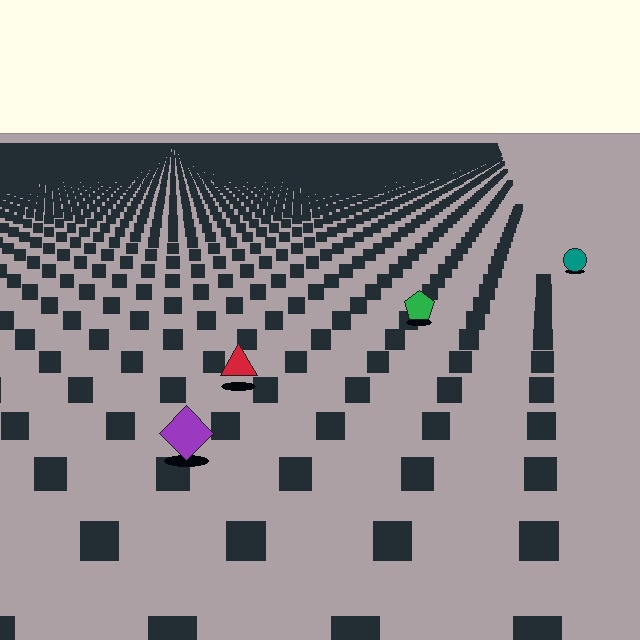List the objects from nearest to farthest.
From nearest to farthest: the purple diamond, the red triangle, the green pentagon, the teal circle.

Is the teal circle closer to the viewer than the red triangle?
No. The red triangle is closer — you can tell from the texture gradient: the ground texture is coarser near it.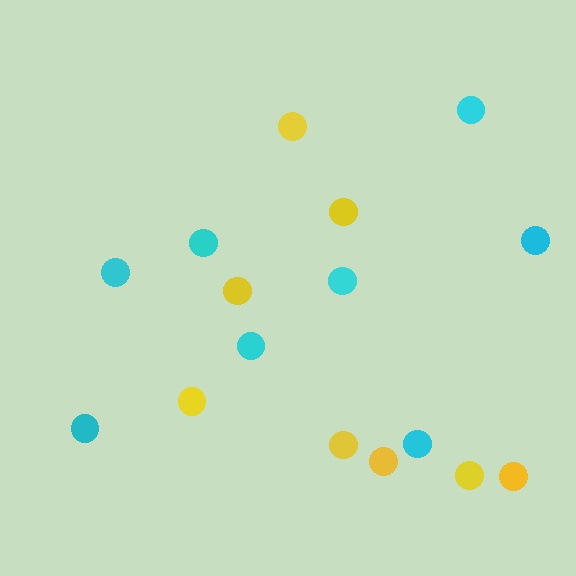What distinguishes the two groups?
There are 2 groups: one group of cyan circles (8) and one group of yellow circles (8).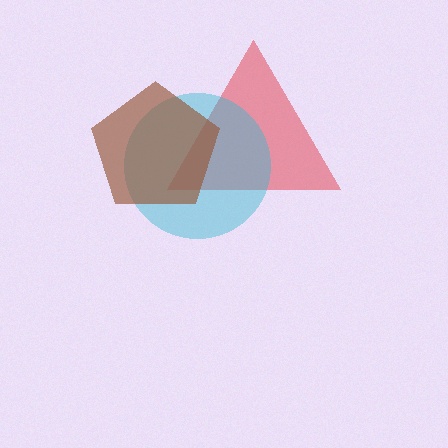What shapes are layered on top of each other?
The layered shapes are: a red triangle, a cyan circle, a brown pentagon.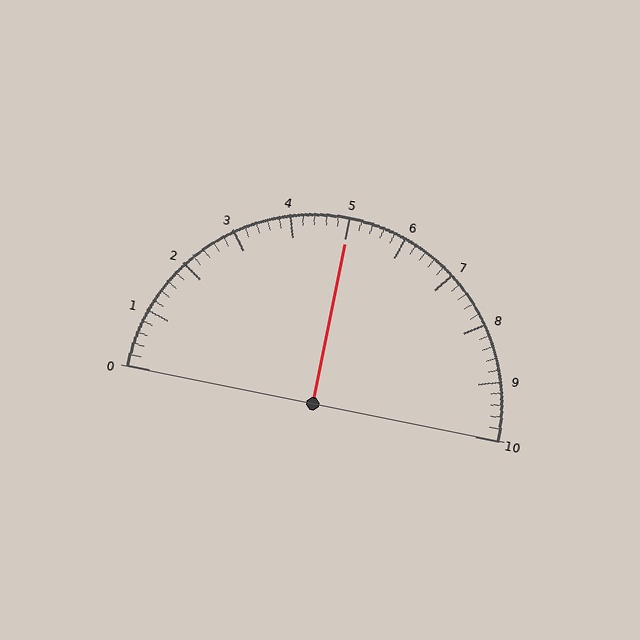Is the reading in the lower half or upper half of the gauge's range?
The reading is in the upper half of the range (0 to 10).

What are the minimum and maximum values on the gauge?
The gauge ranges from 0 to 10.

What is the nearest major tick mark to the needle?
The nearest major tick mark is 5.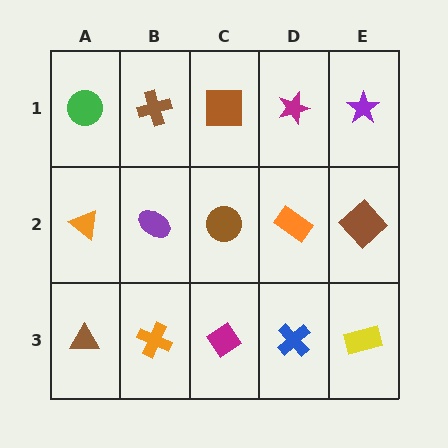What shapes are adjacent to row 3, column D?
An orange rectangle (row 2, column D), a magenta diamond (row 3, column C), a yellow rectangle (row 3, column E).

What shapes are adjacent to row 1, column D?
An orange rectangle (row 2, column D), a brown square (row 1, column C), a purple star (row 1, column E).